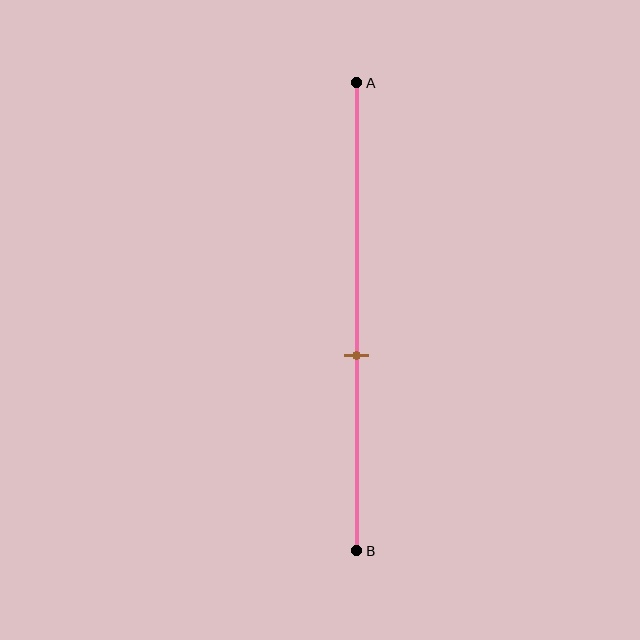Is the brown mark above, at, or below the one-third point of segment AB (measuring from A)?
The brown mark is below the one-third point of segment AB.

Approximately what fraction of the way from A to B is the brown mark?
The brown mark is approximately 60% of the way from A to B.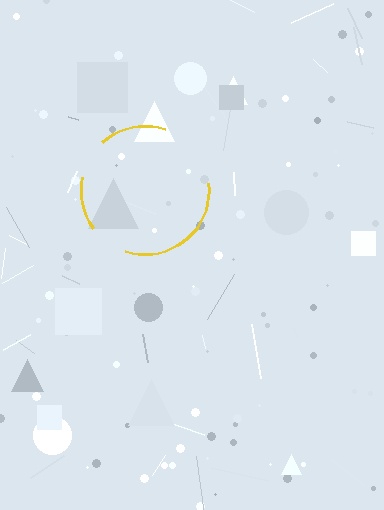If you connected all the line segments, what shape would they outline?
They would outline a circle.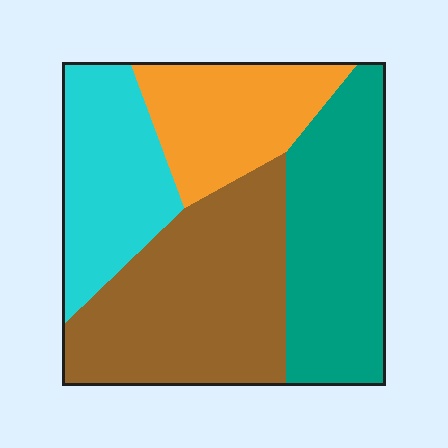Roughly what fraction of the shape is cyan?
Cyan covers around 20% of the shape.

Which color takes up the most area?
Brown, at roughly 35%.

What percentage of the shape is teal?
Teal takes up about one quarter (1/4) of the shape.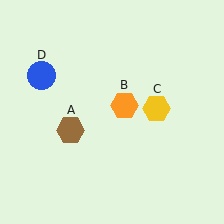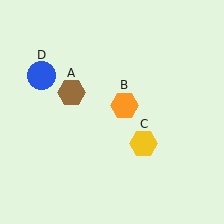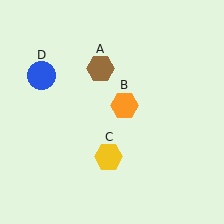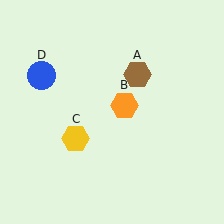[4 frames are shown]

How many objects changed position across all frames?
2 objects changed position: brown hexagon (object A), yellow hexagon (object C).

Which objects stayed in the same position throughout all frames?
Orange hexagon (object B) and blue circle (object D) remained stationary.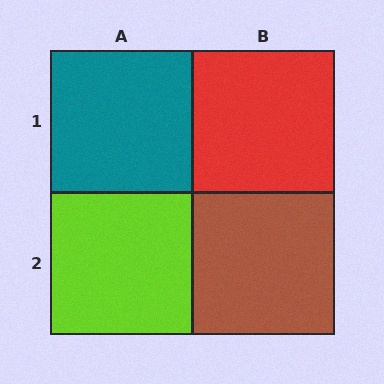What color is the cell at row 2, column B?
Brown.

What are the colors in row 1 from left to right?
Teal, red.